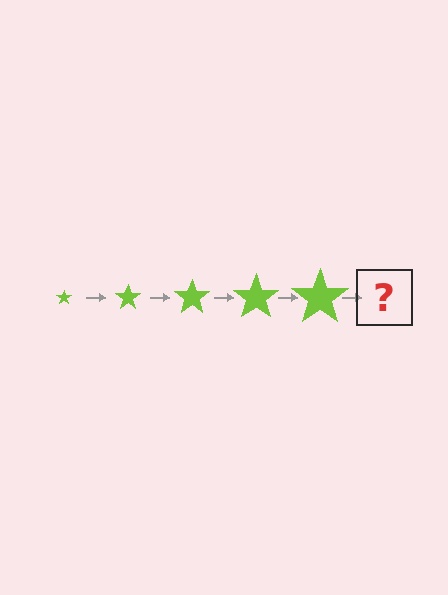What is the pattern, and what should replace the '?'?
The pattern is that the star gets progressively larger each step. The '?' should be a lime star, larger than the previous one.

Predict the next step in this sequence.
The next step is a lime star, larger than the previous one.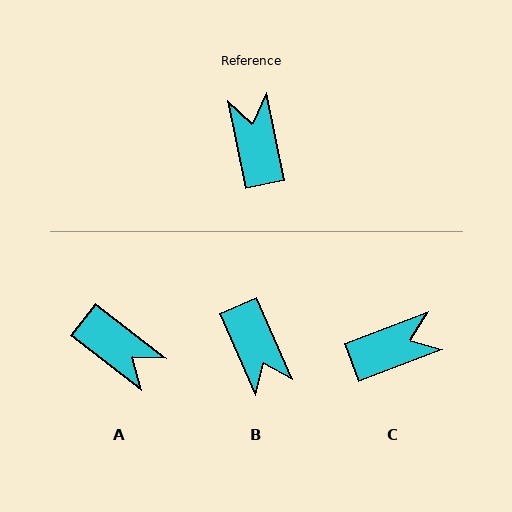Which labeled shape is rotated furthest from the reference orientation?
B, about 168 degrees away.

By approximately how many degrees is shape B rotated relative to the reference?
Approximately 168 degrees clockwise.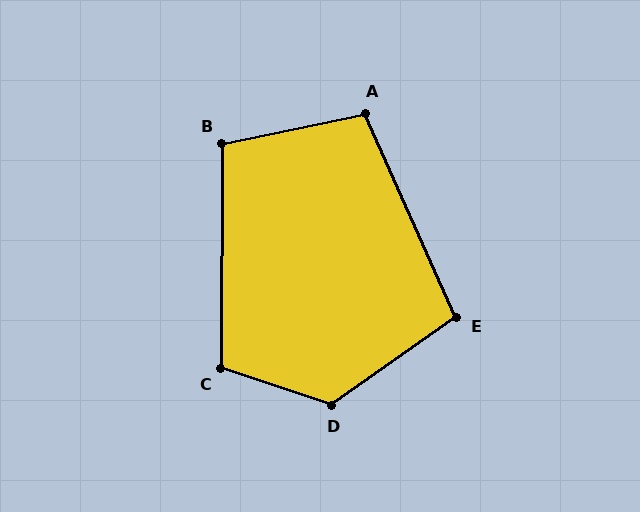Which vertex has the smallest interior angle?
E, at approximately 101 degrees.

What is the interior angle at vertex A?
Approximately 102 degrees (obtuse).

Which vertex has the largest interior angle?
D, at approximately 127 degrees.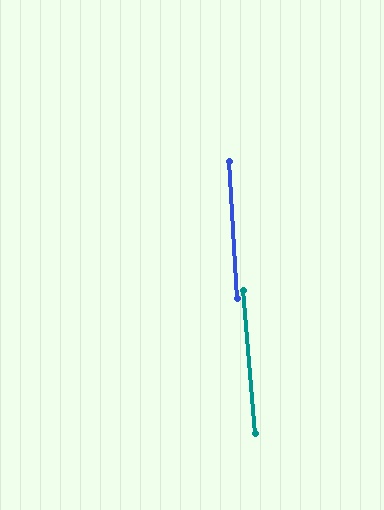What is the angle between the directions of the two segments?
Approximately 1 degree.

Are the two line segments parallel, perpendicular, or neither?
Parallel — their directions differ by only 1.4°.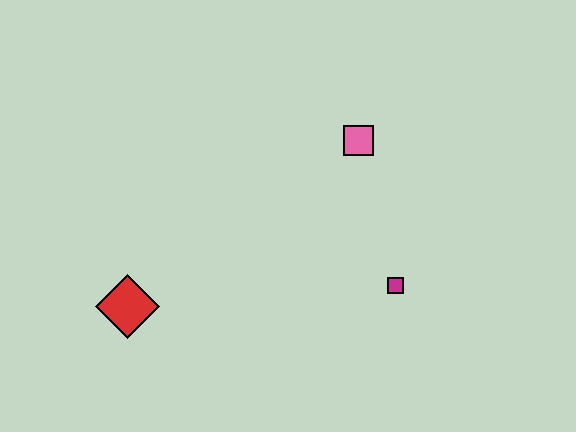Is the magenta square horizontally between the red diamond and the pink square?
No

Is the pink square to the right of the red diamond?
Yes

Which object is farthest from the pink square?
The red diamond is farthest from the pink square.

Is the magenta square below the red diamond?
No